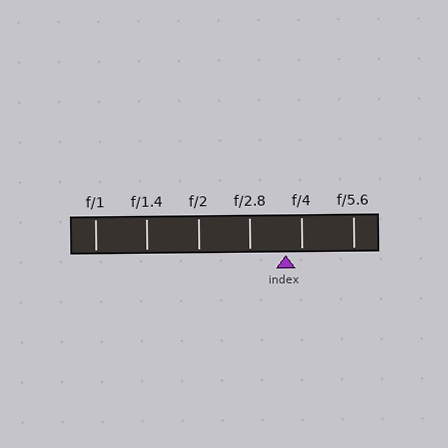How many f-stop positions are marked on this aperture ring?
There are 6 f-stop positions marked.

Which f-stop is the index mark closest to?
The index mark is closest to f/4.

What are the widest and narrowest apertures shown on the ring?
The widest aperture shown is f/1 and the narrowest is f/5.6.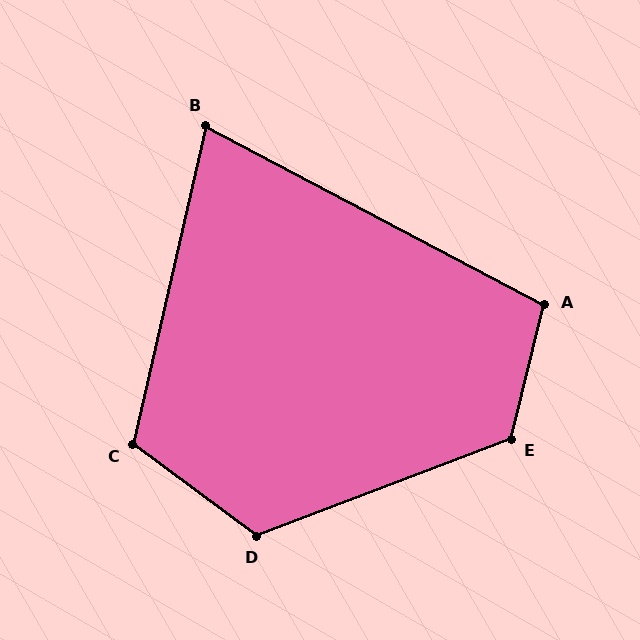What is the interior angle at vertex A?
Approximately 104 degrees (obtuse).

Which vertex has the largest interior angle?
E, at approximately 125 degrees.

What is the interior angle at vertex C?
Approximately 113 degrees (obtuse).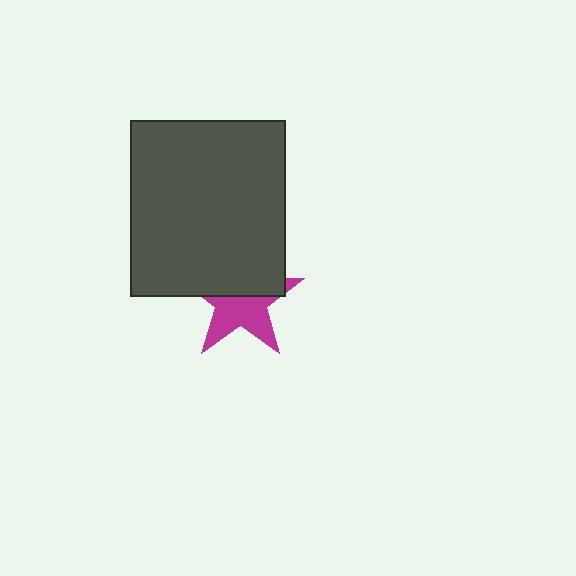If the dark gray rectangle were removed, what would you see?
You would see the complete magenta star.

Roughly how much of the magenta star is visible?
About half of it is visible (roughly 51%).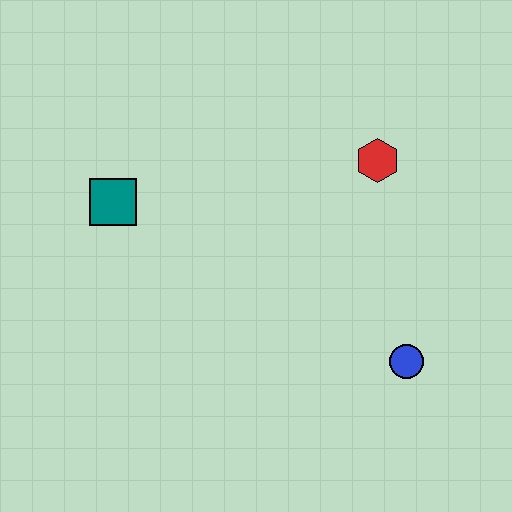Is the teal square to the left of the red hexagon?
Yes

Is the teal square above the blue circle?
Yes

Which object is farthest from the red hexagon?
The teal square is farthest from the red hexagon.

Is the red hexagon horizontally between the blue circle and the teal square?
Yes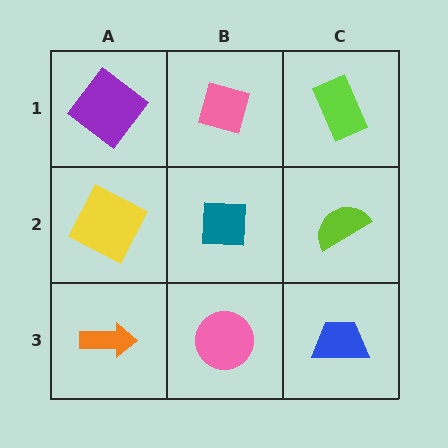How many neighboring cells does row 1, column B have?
3.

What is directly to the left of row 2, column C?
A teal square.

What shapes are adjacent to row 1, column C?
A lime semicircle (row 2, column C), a pink diamond (row 1, column B).